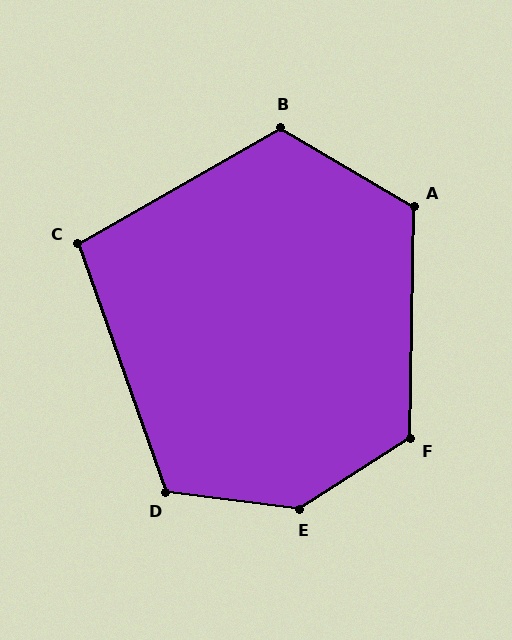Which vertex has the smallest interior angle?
C, at approximately 100 degrees.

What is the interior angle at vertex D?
Approximately 117 degrees (obtuse).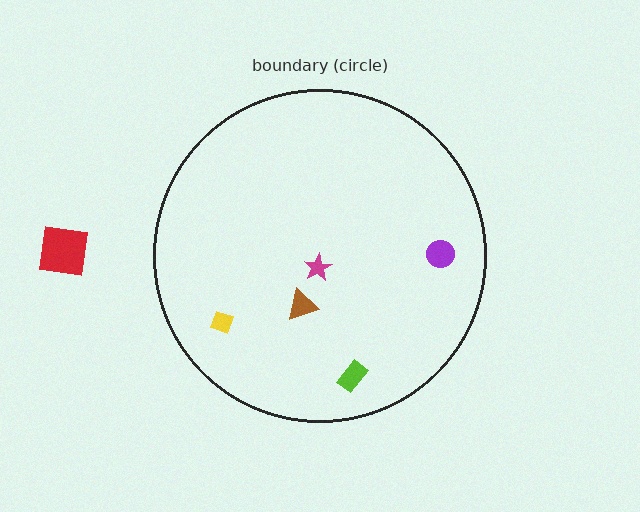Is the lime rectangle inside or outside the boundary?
Inside.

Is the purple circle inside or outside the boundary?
Inside.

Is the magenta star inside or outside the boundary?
Inside.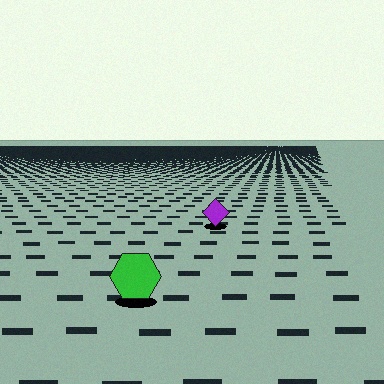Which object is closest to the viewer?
The green hexagon is closest. The texture marks near it are larger and more spread out.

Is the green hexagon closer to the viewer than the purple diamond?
Yes. The green hexagon is closer — you can tell from the texture gradient: the ground texture is coarser near it.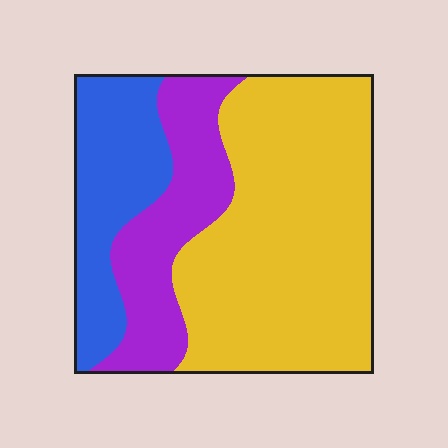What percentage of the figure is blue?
Blue takes up less than a quarter of the figure.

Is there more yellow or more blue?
Yellow.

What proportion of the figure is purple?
Purple takes up about one fifth (1/5) of the figure.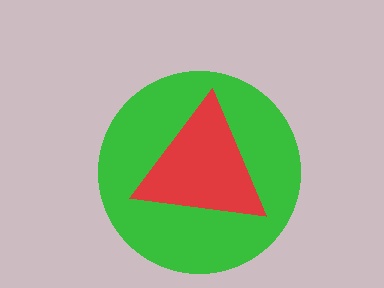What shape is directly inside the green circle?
The red triangle.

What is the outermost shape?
The green circle.